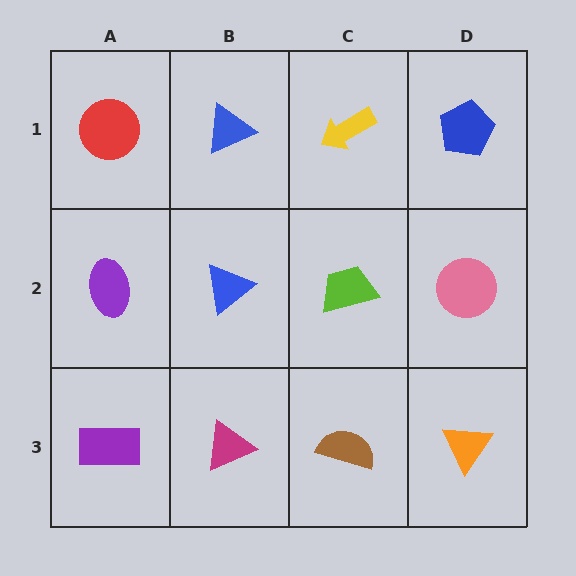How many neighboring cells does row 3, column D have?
2.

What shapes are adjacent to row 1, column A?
A purple ellipse (row 2, column A), a blue triangle (row 1, column B).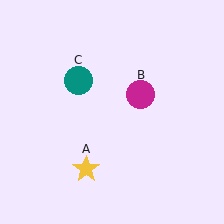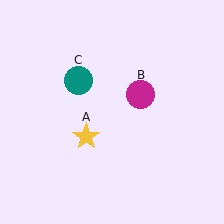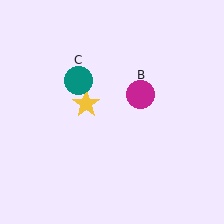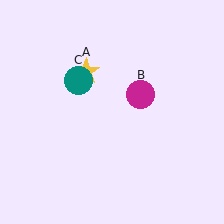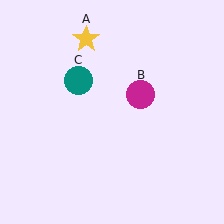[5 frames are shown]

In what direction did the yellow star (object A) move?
The yellow star (object A) moved up.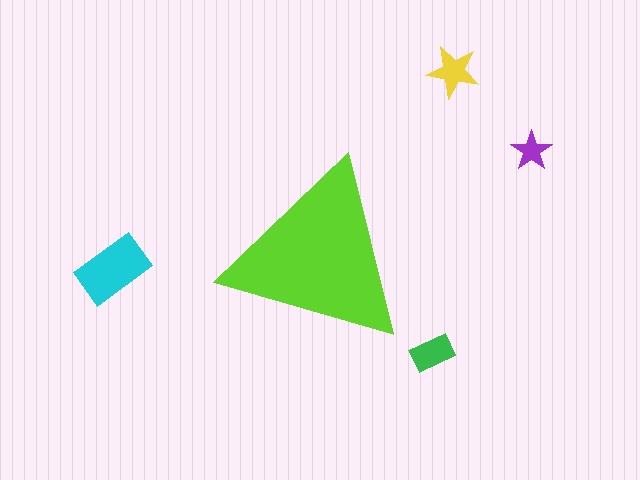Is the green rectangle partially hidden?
No, the green rectangle is fully visible.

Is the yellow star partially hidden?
No, the yellow star is fully visible.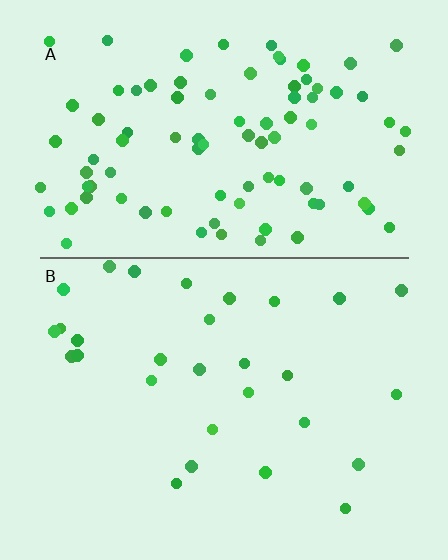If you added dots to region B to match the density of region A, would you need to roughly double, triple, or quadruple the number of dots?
Approximately triple.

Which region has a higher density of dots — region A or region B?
A (the top).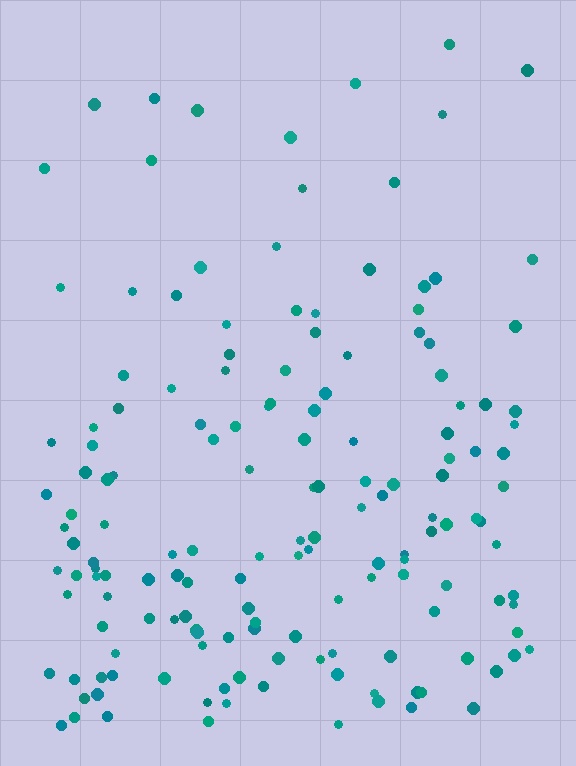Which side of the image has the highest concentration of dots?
The bottom.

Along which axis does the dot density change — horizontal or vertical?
Vertical.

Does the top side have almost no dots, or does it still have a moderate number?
Still a moderate number, just noticeably fewer than the bottom.